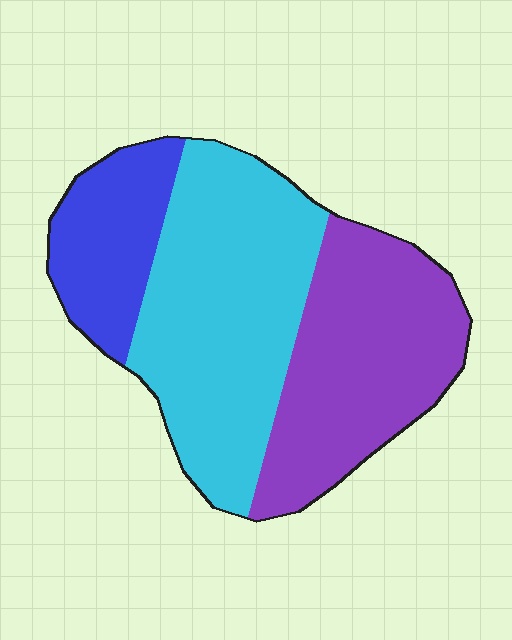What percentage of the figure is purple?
Purple covers 37% of the figure.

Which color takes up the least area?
Blue, at roughly 20%.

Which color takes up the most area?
Cyan, at roughly 45%.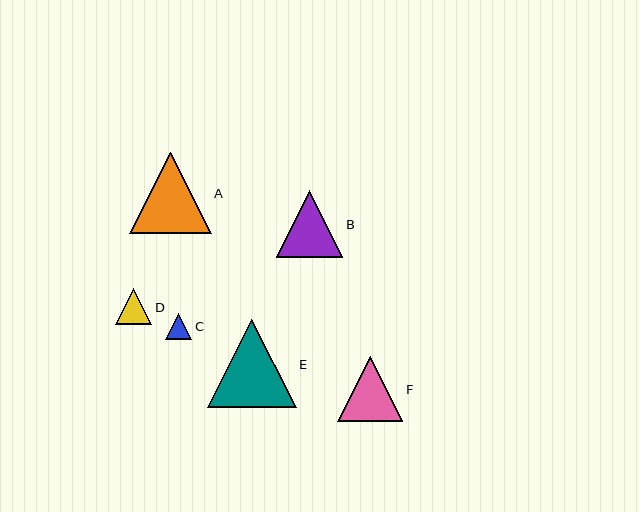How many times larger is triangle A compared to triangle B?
Triangle A is approximately 1.2 times the size of triangle B.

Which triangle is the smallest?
Triangle C is the smallest with a size of approximately 26 pixels.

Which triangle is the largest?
Triangle E is the largest with a size of approximately 89 pixels.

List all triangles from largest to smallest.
From largest to smallest: E, A, B, F, D, C.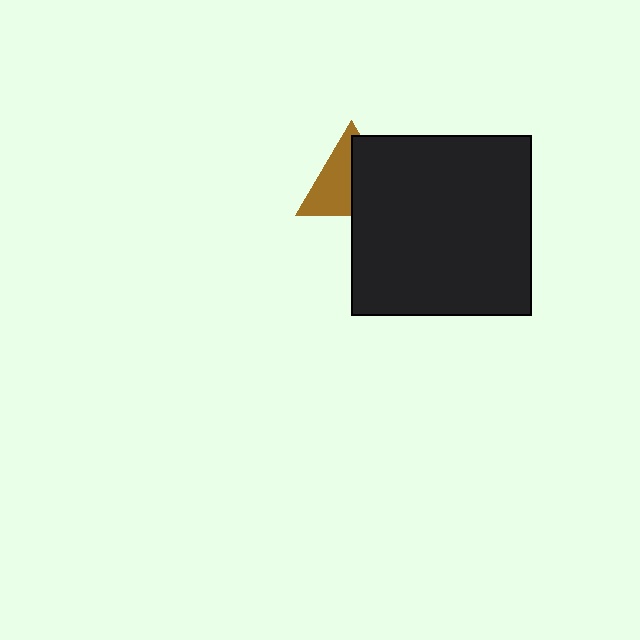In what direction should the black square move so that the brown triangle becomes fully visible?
The black square should move right. That is the shortest direction to clear the overlap and leave the brown triangle fully visible.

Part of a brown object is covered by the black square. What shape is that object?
It is a triangle.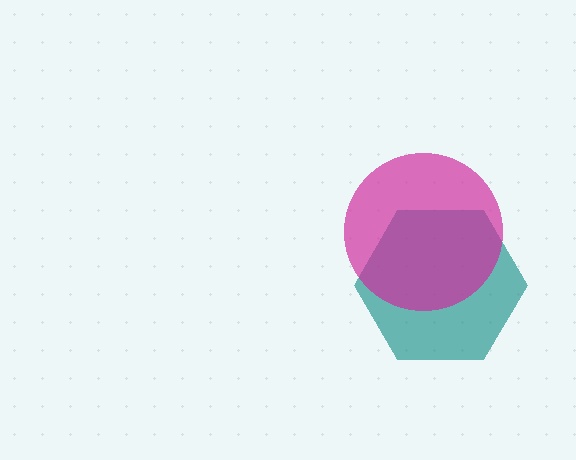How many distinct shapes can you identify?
There are 2 distinct shapes: a teal hexagon, a magenta circle.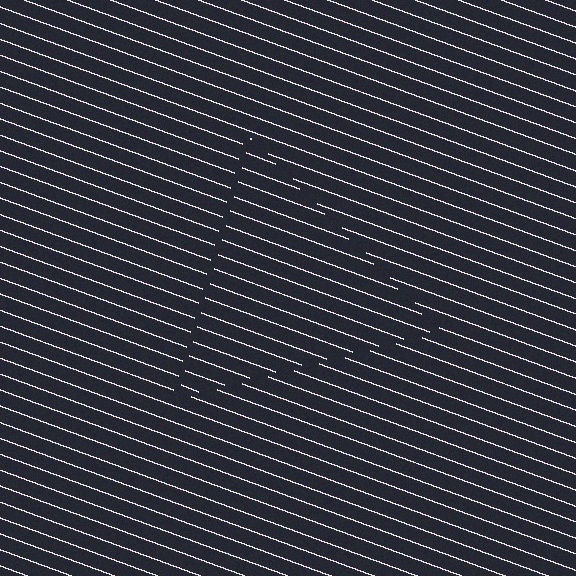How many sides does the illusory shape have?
3 sides — the line-ends trace a triangle.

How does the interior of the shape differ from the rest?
The interior of the shape contains the same grating, shifted by half a period — the contour is defined by the phase discontinuity where line-ends from the inner and outer gratings abut.